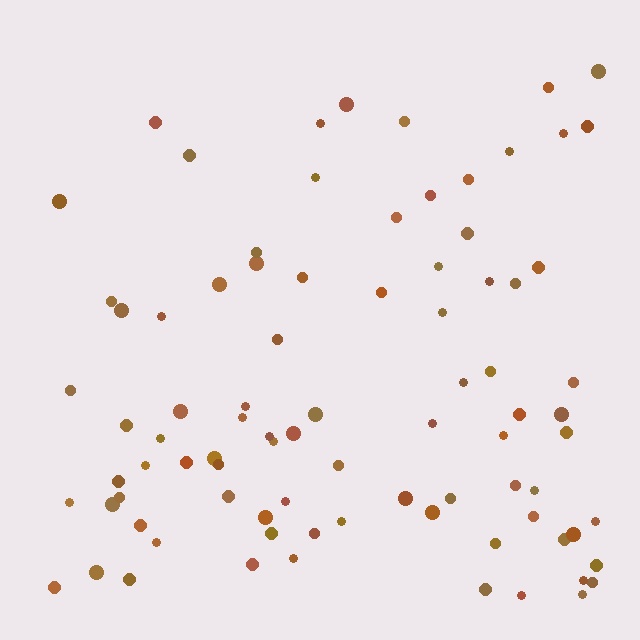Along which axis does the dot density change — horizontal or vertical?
Vertical.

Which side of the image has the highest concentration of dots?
The bottom.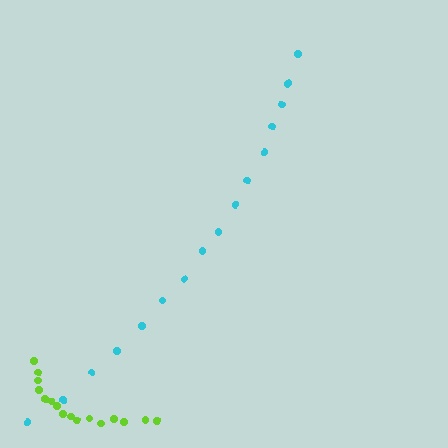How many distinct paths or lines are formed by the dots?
There are 2 distinct paths.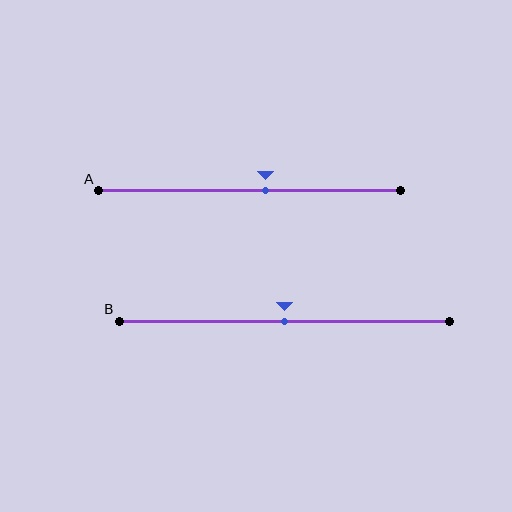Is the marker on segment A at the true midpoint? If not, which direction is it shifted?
No, the marker on segment A is shifted to the right by about 5% of the segment length.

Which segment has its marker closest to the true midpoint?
Segment B has its marker closest to the true midpoint.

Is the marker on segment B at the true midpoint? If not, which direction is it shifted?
Yes, the marker on segment B is at the true midpoint.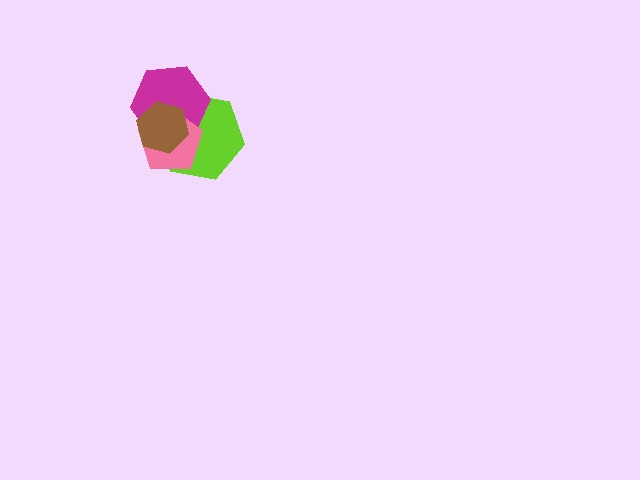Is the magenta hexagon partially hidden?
Yes, it is partially covered by another shape.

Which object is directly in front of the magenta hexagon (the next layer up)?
The pink pentagon is directly in front of the magenta hexagon.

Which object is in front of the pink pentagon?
The brown hexagon is in front of the pink pentagon.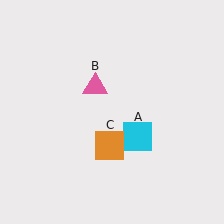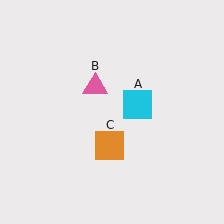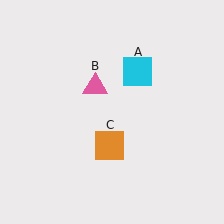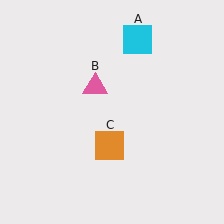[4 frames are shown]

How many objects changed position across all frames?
1 object changed position: cyan square (object A).